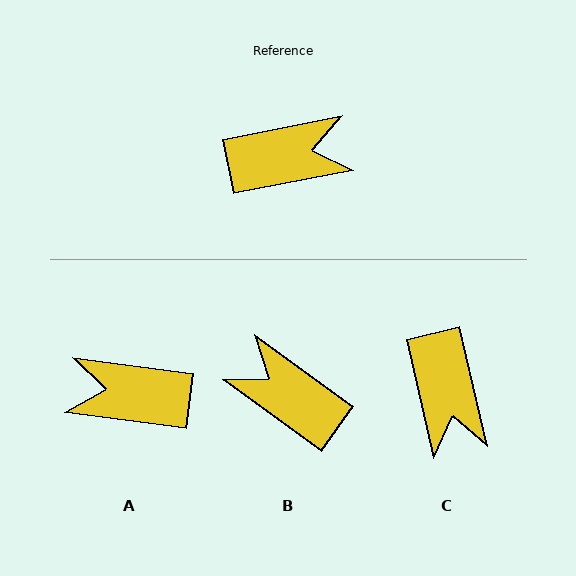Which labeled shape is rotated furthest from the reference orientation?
A, about 161 degrees away.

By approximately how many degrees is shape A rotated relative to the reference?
Approximately 161 degrees counter-clockwise.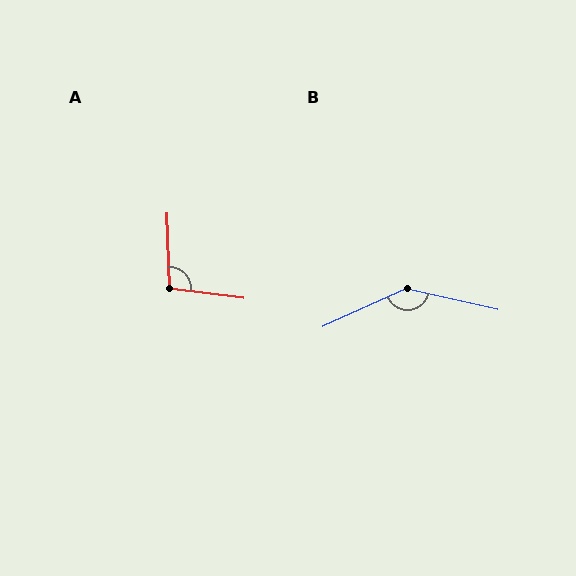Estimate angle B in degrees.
Approximately 143 degrees.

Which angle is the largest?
B, at approximately 143 degrees.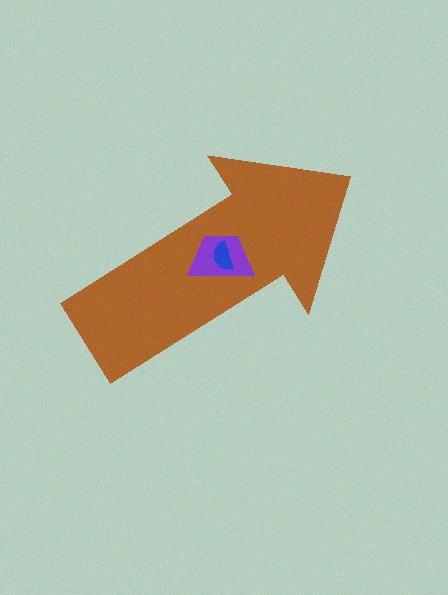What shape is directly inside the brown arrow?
The purple trapezoid.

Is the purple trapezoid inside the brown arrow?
Yes.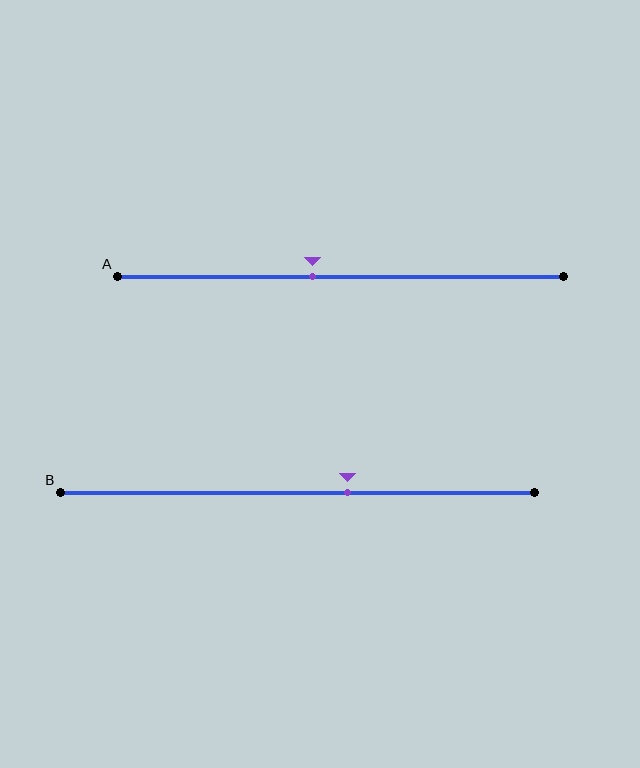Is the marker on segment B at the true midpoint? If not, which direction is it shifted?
No, the marker on segment B is shifted to the right by about 11% of the segment length.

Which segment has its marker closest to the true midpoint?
Segment A has its marker closest to the true midpoint.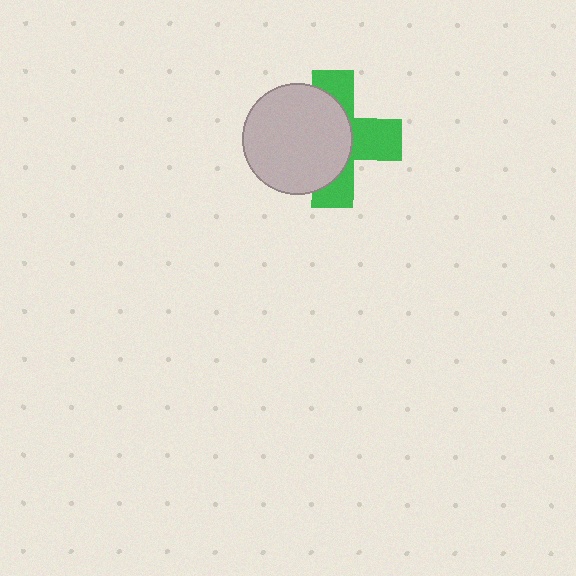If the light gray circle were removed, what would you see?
You would see the complete green cross.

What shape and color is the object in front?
The object in front is a light gray circle.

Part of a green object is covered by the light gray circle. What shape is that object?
It is a cross.